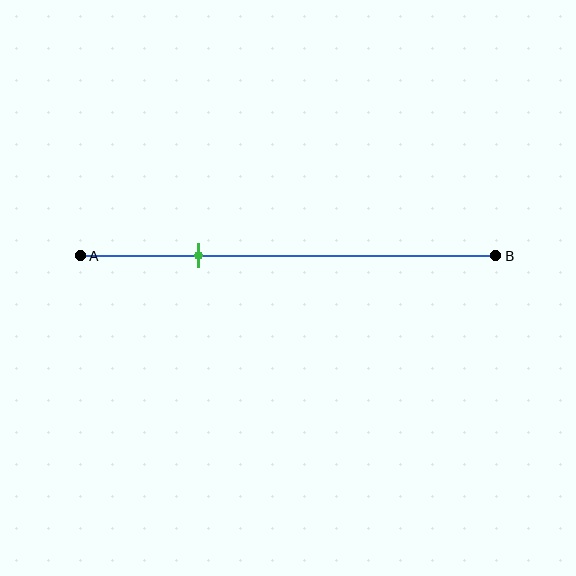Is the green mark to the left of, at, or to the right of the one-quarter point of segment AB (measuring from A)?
The green mark is to the right of the one-quarter point of segment AB.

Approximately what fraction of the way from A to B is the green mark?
The green mark is approximately 30% of the way from A to B.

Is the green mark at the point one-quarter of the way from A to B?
No, the mark is at about 30% from A, not at the 25% one-quarter point.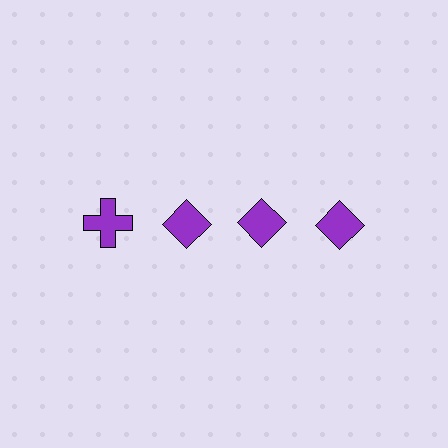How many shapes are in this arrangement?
There are 4 shapes arranged in a grid pattern.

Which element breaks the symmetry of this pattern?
The purple cross in the top row, leftmost column breaks the symmetry. All other shapes are purple diamonds.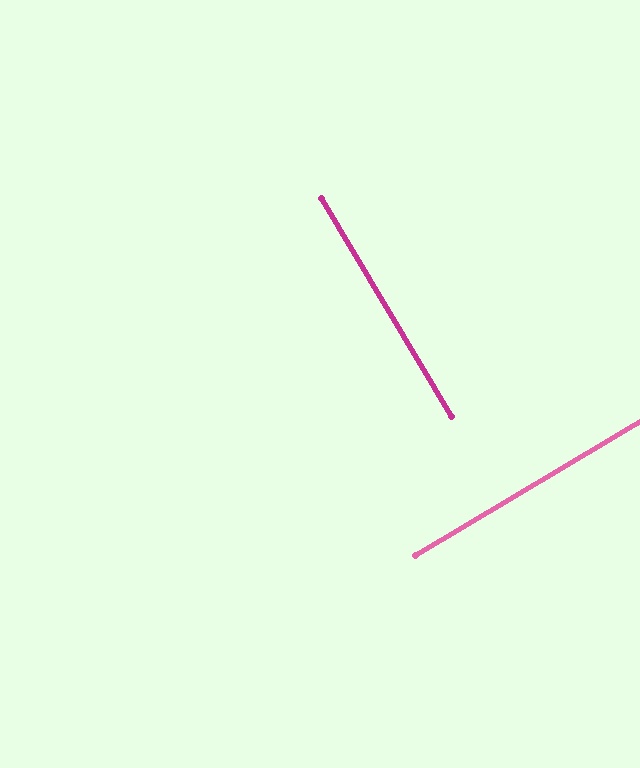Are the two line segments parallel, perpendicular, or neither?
Perpendicular — they meet at approximately 90°.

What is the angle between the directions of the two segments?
Approximately 90 degrees.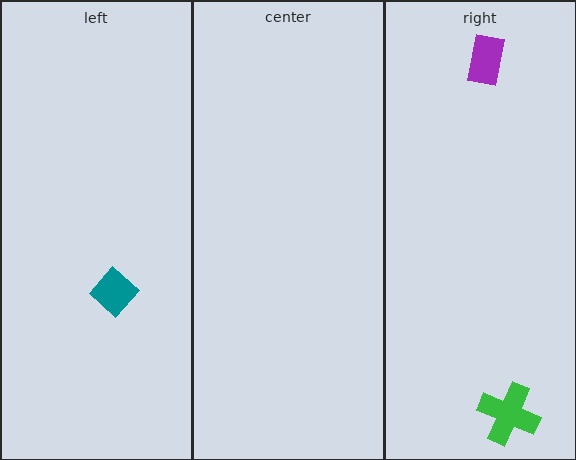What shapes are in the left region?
The teal diamond.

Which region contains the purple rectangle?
The right region.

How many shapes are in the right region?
2.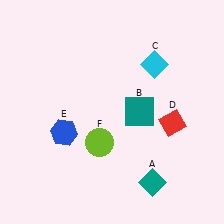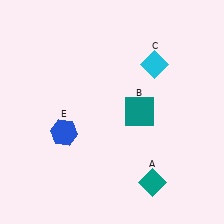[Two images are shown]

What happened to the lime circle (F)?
The lime circle (F) was removed in Image 2. It was in the bottom-left area of Image 1.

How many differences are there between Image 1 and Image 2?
There are 2 differences between the two images.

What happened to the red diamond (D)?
The red diamond (D) was removed in Image 2. It was in the bottom-right area of Image 1.